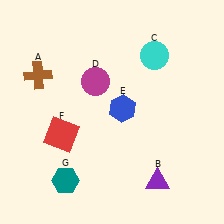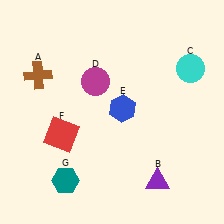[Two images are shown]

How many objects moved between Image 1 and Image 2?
1 object moved between the two images.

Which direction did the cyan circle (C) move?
The cyan circle (C) moved right.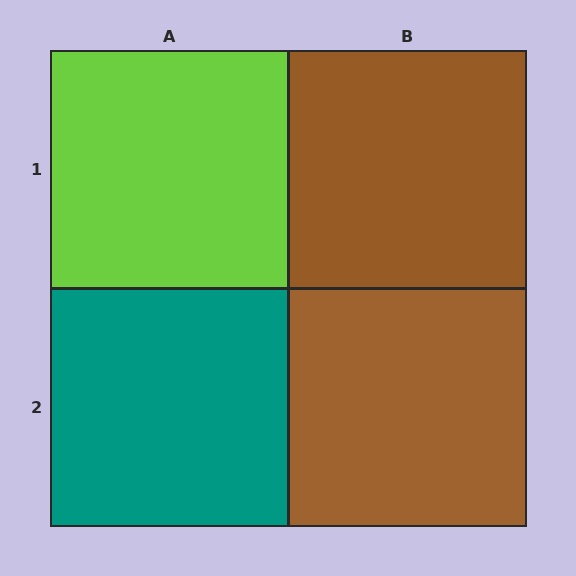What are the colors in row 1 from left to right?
Lime, brown.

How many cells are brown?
2 cells are brown.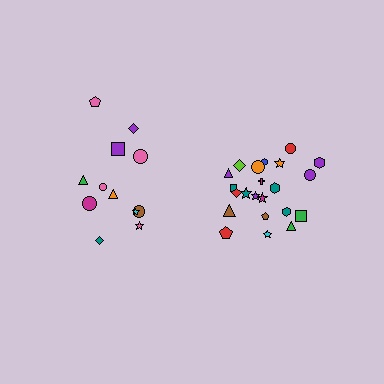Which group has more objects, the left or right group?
The right group.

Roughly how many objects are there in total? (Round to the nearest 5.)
Roughly 35 objects in total.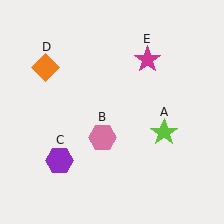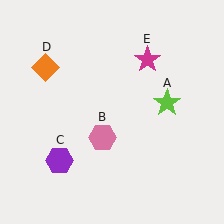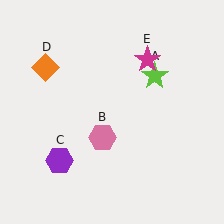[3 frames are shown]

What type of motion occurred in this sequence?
The lime star (object A) rotated counterclockwise around the center of the scene.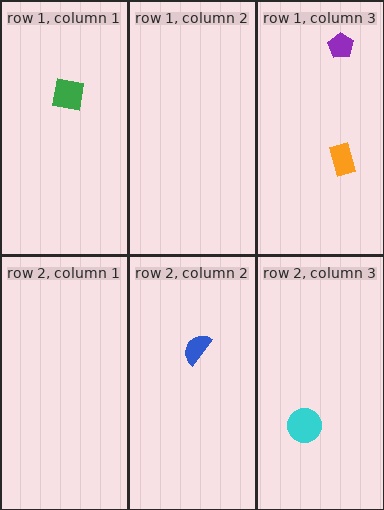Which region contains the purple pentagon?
The row 1, column 3 region.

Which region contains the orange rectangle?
The row 1, column 3 region.